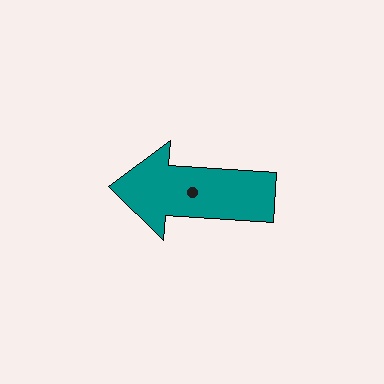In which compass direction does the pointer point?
West.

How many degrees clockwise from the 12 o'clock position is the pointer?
Approximately 274 degrees.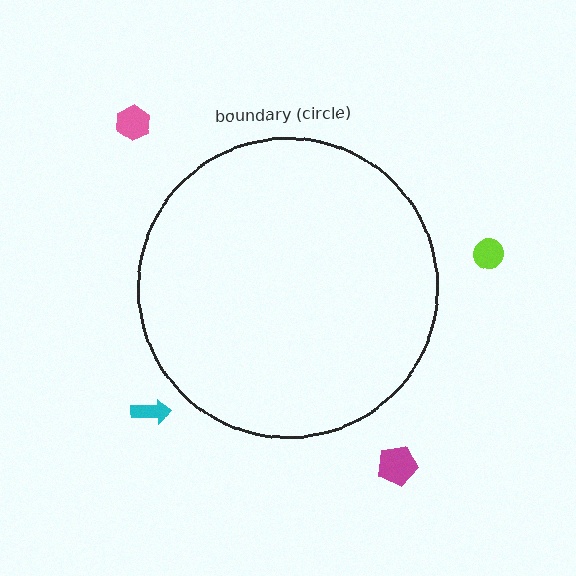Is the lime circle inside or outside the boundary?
Outside.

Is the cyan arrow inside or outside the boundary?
Outside.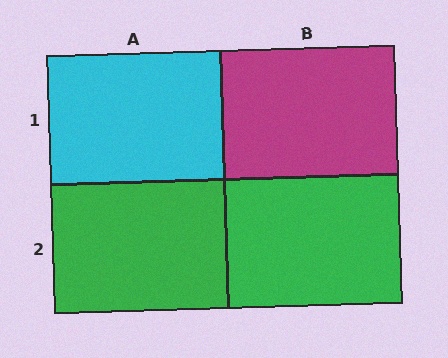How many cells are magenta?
1 cell is magenta.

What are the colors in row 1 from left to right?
Cyan, magenta.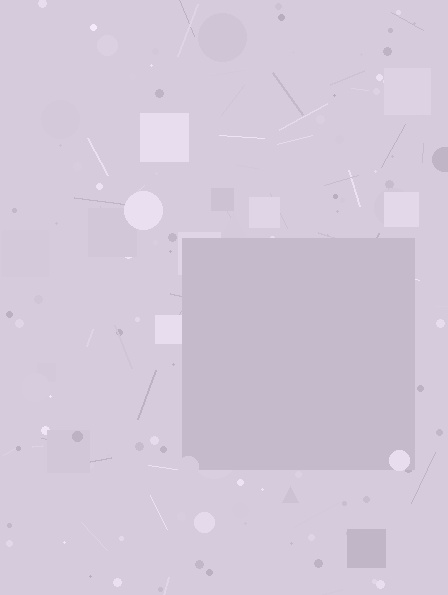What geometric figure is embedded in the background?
A square is embedded in the background.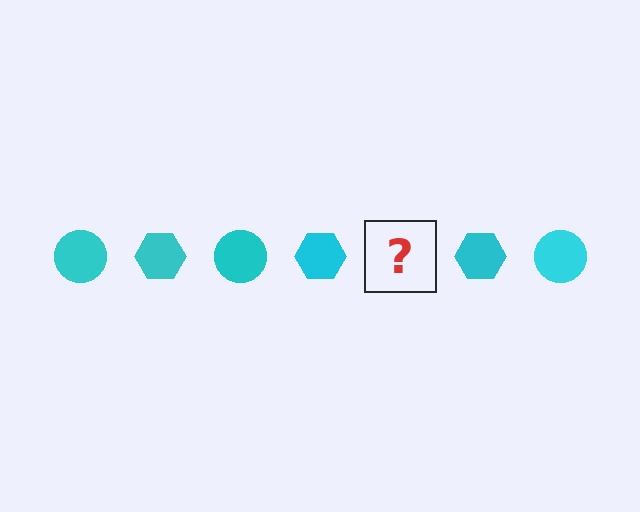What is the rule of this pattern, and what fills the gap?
The rule is that the pattern cycles through circle, hexagon shapes in cyan. The gap should be filled with a cyan circle.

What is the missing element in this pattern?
The missing element is a cyan circle.